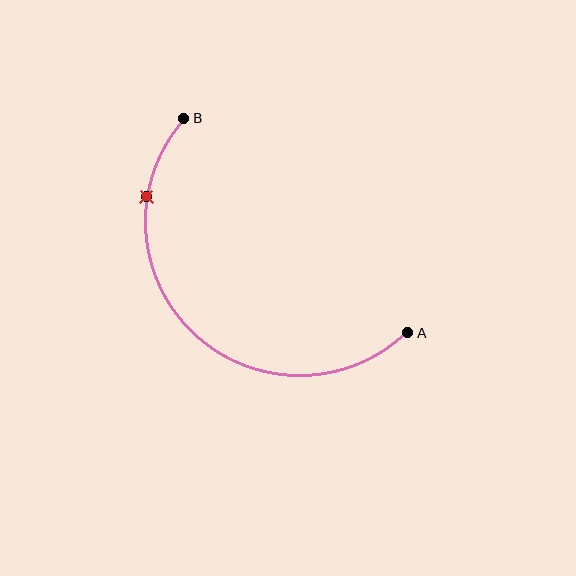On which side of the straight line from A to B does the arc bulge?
The arc bulges below and to the left of the straight line connecting A and B.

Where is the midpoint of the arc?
The arc midpoint is the point on the curve farthest from the straight line joining A and B. It sits below and to the left of that line.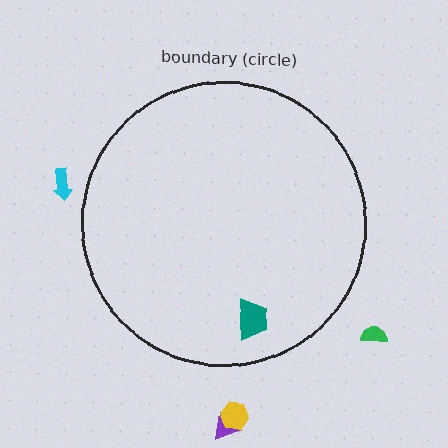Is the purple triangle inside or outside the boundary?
Outside.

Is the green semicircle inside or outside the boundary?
Outside.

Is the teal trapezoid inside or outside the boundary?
Inside.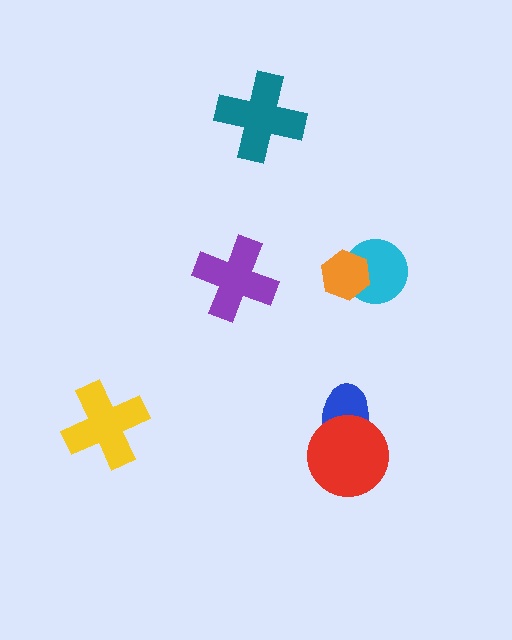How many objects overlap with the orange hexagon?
1 object overlaps with the orange hexagon.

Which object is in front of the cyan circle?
The orange hexagon is in front of the cyan circle.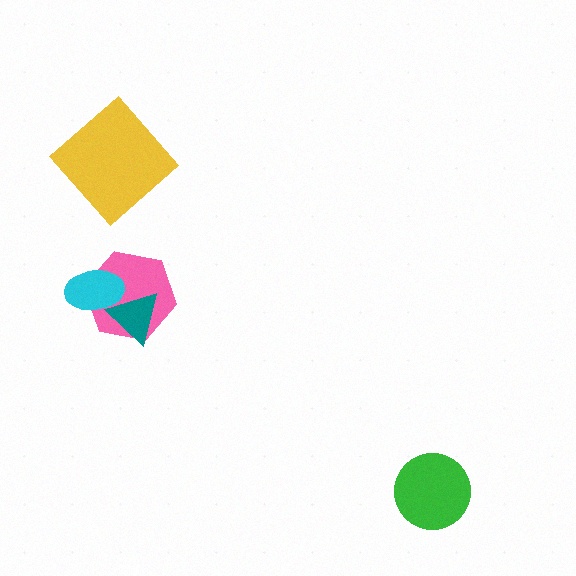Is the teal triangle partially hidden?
No, no other shape covers it.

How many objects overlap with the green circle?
0 objects overlap with the green circle.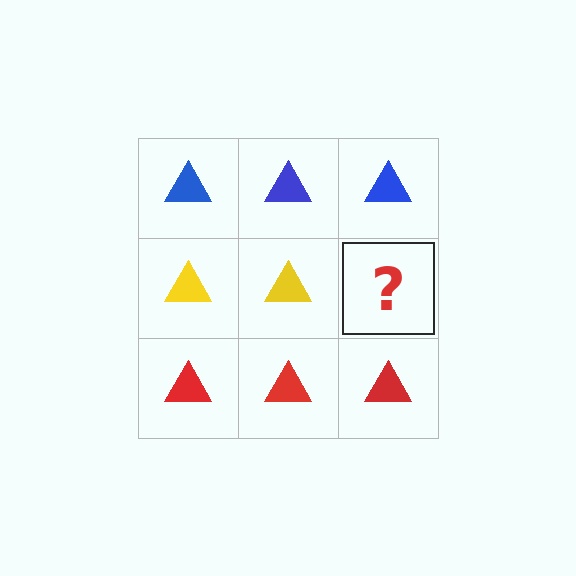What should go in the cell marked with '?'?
The missing cell should contain a yellow triangle.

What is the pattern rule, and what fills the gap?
The rule is that each row has a consistent color. The gap should be filled with a yellow triangle.